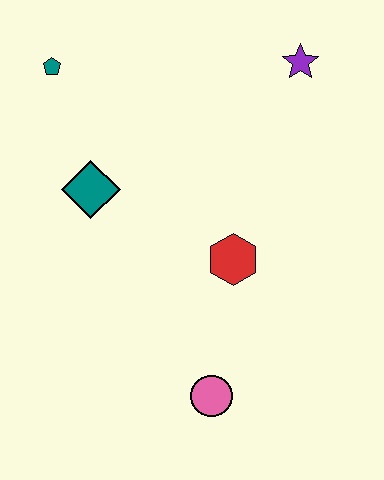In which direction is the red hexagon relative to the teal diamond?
The red hexagon is to the right of the teal diamond.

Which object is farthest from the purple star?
The pink circle is farthest from the purple star.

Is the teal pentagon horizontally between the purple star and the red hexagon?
No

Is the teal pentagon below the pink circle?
No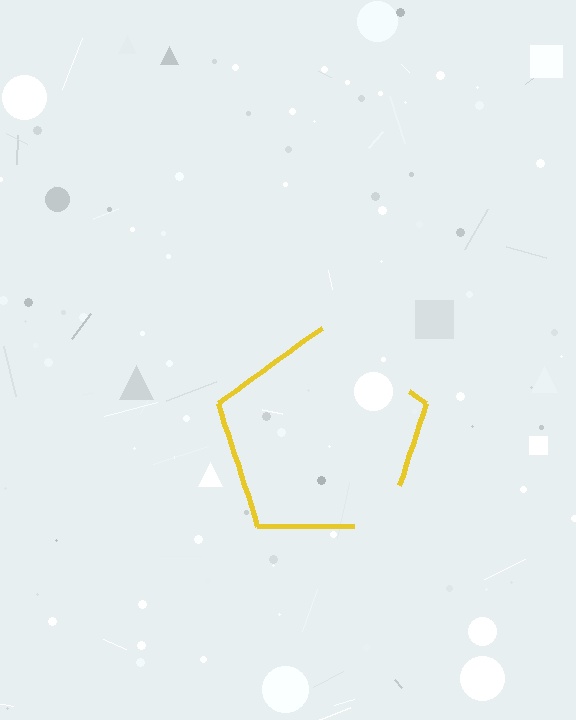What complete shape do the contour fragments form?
The contour fragments form a pentagon.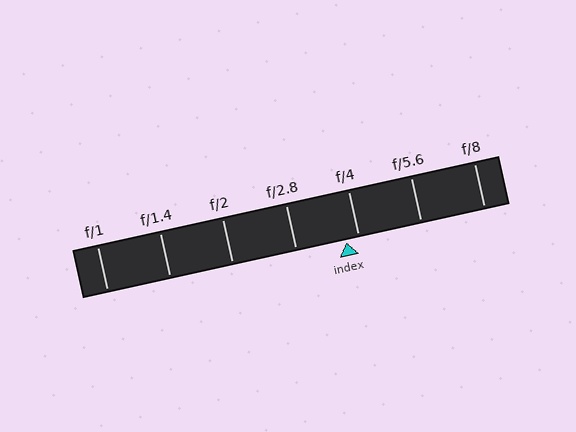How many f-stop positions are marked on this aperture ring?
There are 7 f-stop positions marked.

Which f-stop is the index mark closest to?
The index mark is closest to f/4.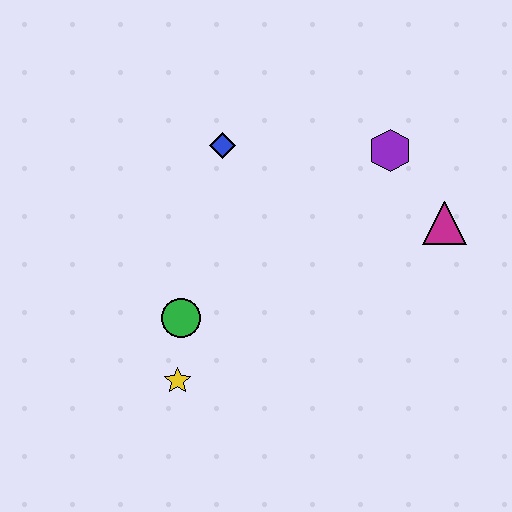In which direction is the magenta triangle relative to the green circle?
The magenta triangle is to the right of the green circle.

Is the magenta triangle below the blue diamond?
Yes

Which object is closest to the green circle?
The yellow star is closest to the green circle.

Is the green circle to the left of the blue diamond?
Yes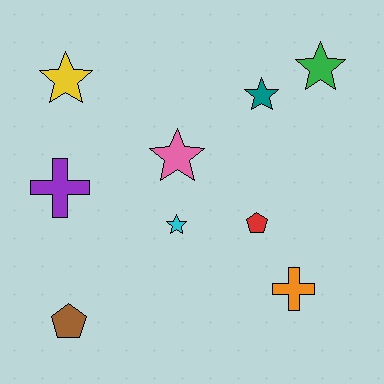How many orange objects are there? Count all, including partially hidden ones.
There is 1 orange object.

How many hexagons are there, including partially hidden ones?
There are no hexagons.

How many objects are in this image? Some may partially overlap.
There are 9 objects.